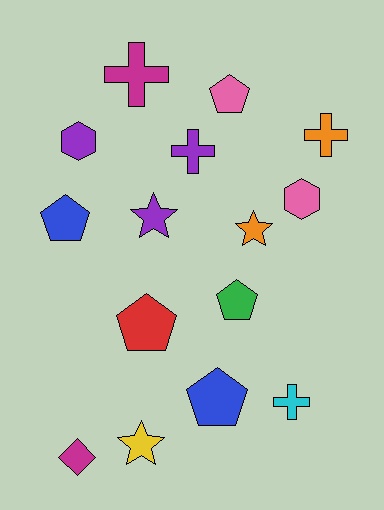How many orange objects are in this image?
There are 2 orange objects.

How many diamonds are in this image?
There is 1 diamond.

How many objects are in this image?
There are 15 objects.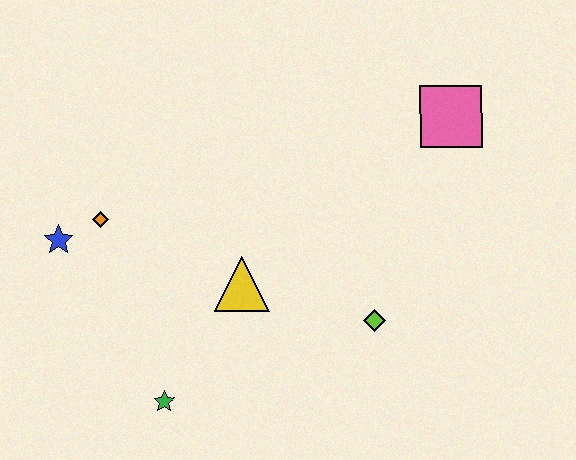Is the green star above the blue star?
No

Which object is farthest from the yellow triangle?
The pink square is farthest from the yellow triangle.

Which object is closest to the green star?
The yellow triangle is closest to the green star.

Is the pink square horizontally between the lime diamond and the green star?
No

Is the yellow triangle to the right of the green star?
Yes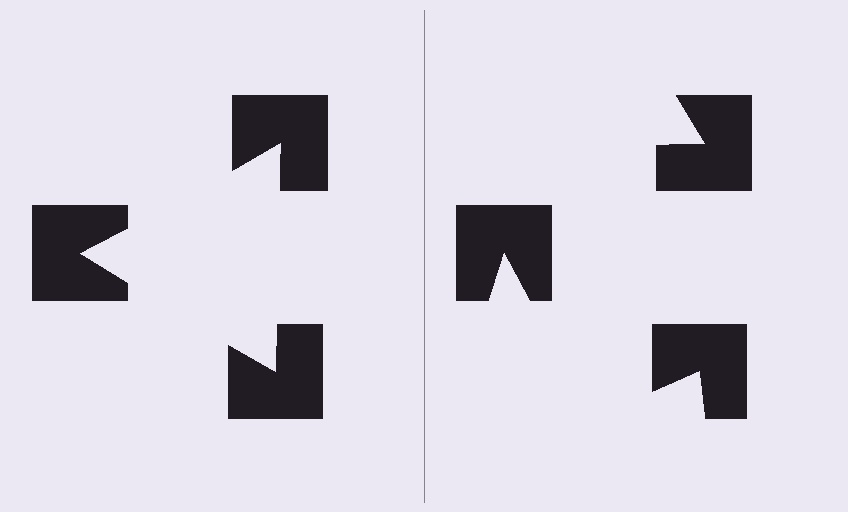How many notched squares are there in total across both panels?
6 — 3 on each side.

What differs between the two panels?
The notched squares are positioned identically on both sides; only the wedge orientations differ. On the left they align to a triangle; on the right they are misaligned.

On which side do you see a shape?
An illusory triangle appears on the left side. On the right side the wedge cuts are rotated, so no coherent shape forms.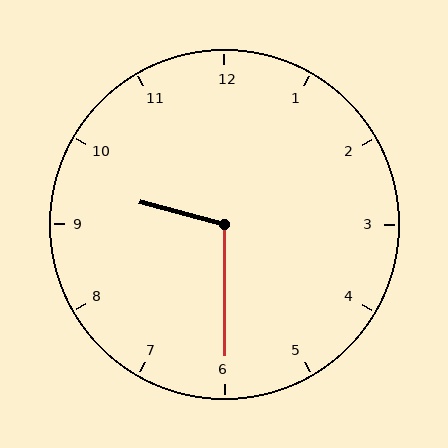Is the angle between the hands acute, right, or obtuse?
It is obtuse.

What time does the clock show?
9:30.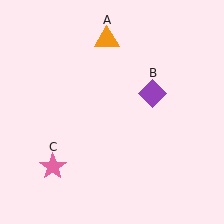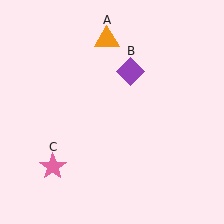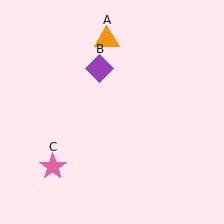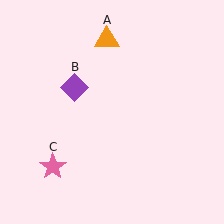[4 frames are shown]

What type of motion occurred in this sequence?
The purple diamond (object B) rotated counterclockwise around the center of the scene.